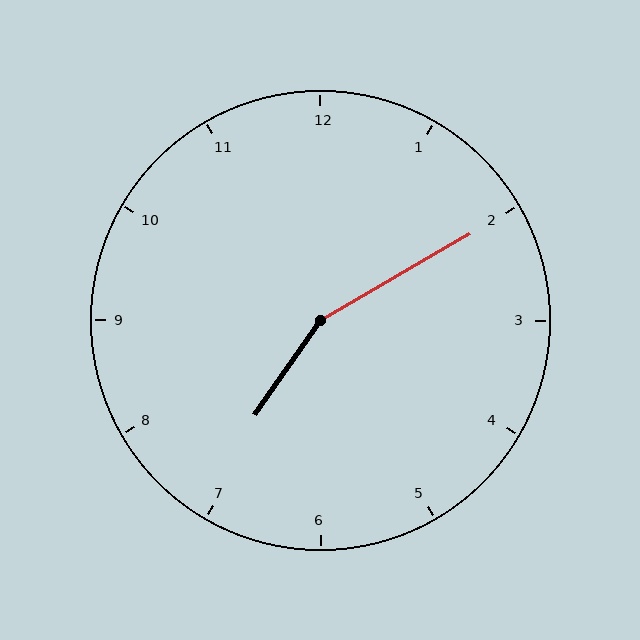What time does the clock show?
7:10.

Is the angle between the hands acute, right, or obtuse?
It is obtuse.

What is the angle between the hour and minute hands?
Approximately 155 degrees.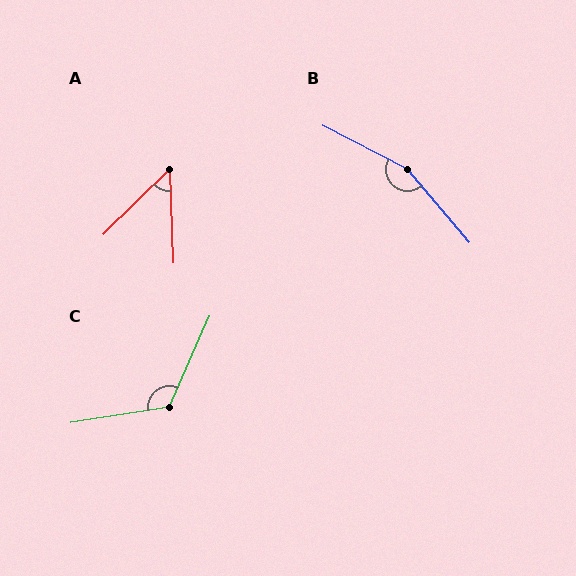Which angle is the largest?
B, at approximately 158 degrees.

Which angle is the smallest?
A, at approximately 48 degrees.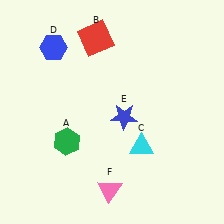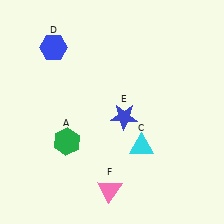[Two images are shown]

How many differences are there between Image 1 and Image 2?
There is 1 difference between the two images.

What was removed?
The red square (B) was removed in Image 2.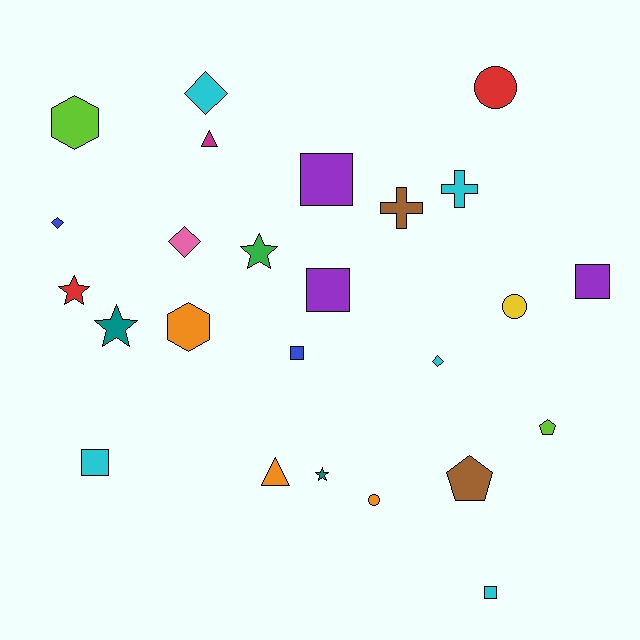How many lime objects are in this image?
There are 2 lime objects.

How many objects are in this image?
There are 25 objects.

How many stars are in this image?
There are 4 stars.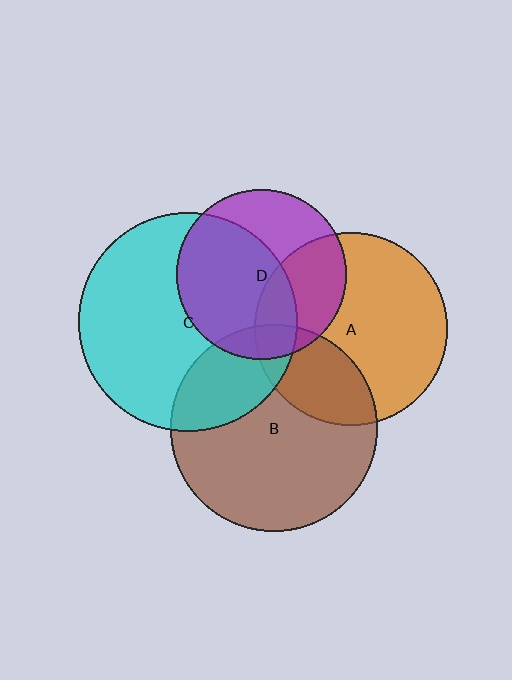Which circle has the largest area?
Circle C (cyan).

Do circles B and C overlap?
Yes.